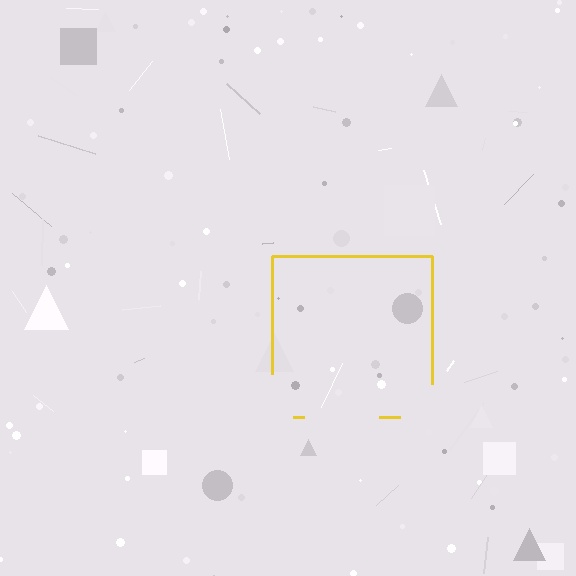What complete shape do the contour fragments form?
The contour fragments form a square.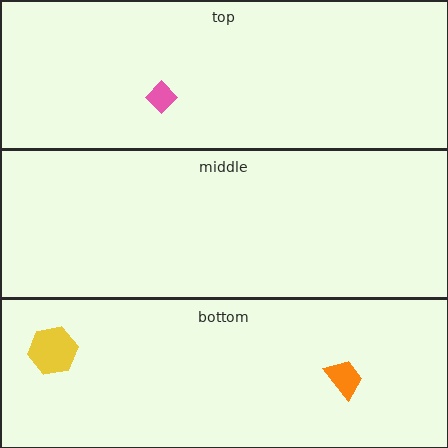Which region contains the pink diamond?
The top region.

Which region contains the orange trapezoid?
The bottom region.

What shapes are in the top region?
The pink diamond.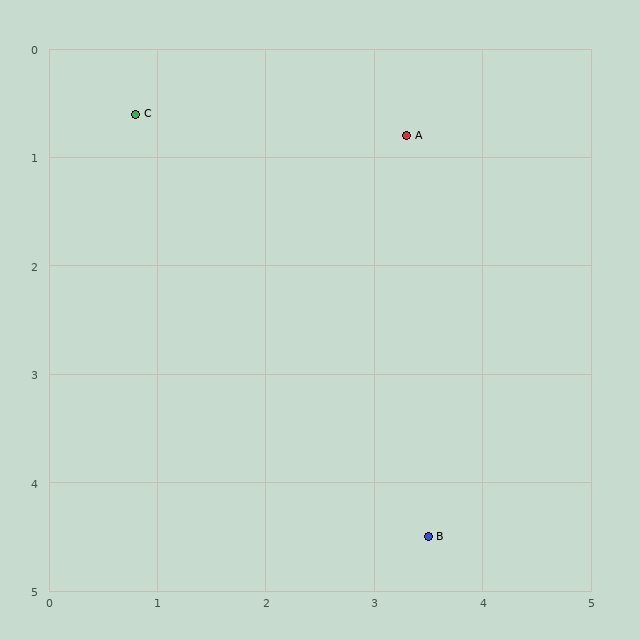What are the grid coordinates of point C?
Point C is at approximately (0.8, 0.6).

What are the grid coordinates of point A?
Point A is at approximately (3.3, 0.8).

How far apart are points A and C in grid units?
Points A and C are about 2.5 grid units apart.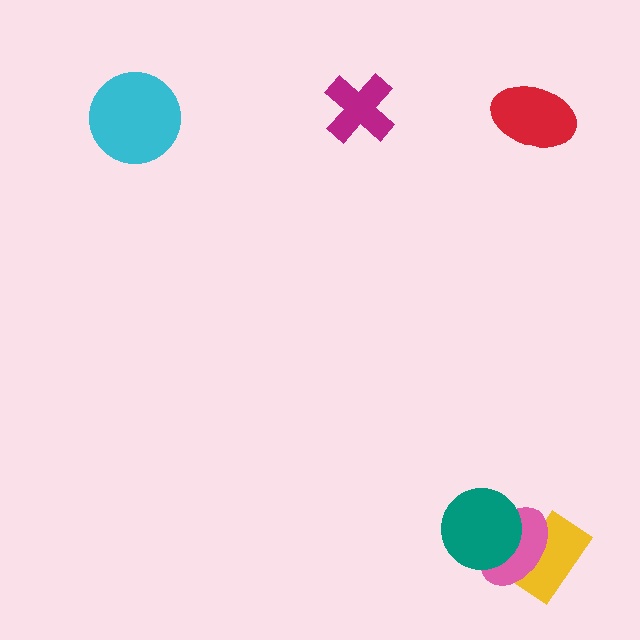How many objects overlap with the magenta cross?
0 objects overlap with the magenta cross.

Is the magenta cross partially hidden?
No, no other shape covers it.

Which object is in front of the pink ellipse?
The teal circle is in front of the pink ellipse.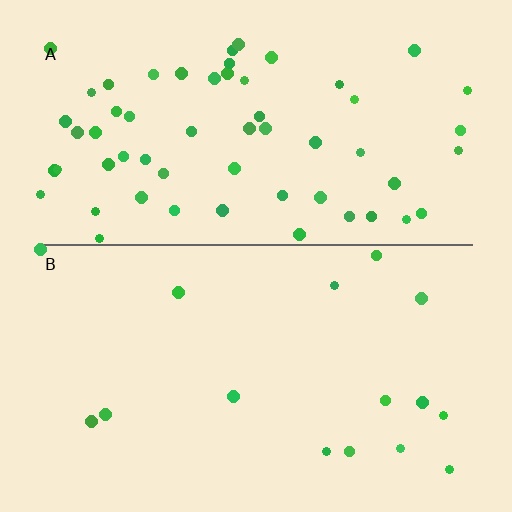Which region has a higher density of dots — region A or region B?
A (the top).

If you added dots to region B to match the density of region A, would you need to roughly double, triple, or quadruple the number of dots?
Approximately quadruple.